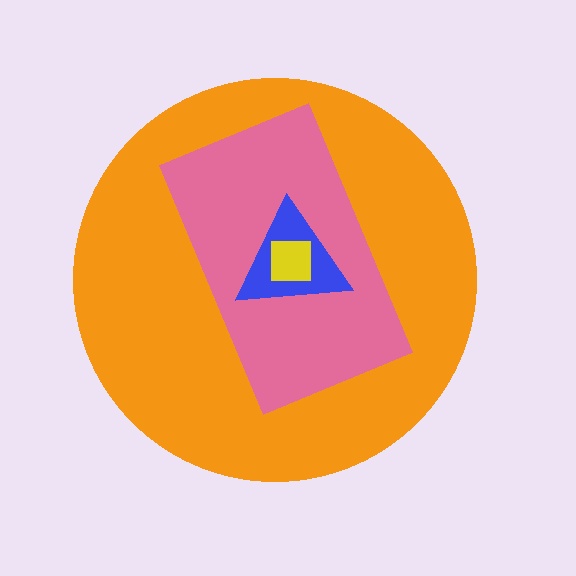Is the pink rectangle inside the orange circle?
Yes.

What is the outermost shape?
The orange circle.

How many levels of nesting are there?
4.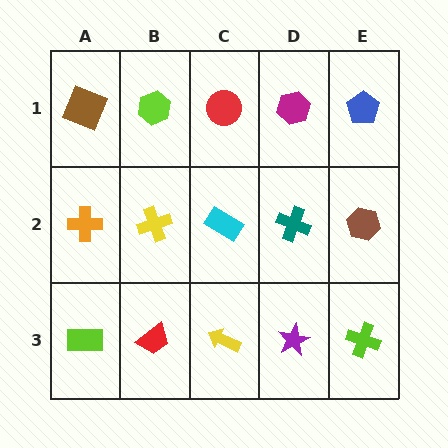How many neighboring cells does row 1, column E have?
2.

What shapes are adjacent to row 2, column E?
A blue pentagon (row 1, column E), a lime cross (row 3, column E), a teal cross (row 2, column D).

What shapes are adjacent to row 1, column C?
A cyan rectangle (row 2, column C), a lime hexagon (row 1, column B), a magenta hexagon (row 1, column D).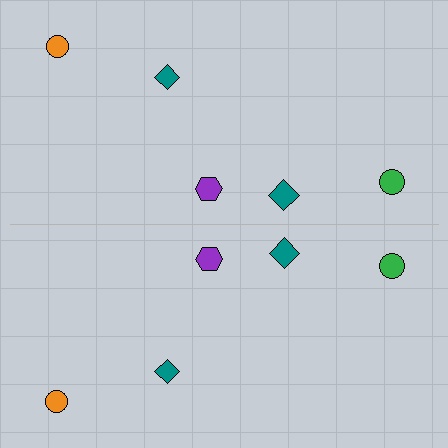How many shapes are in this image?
There are 10 shapes in this image.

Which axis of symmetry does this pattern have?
The pattern has a horizontal axis of symmetry running through the center of the image.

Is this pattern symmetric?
Yes, this pattern has bilateral (reflection) symmetry.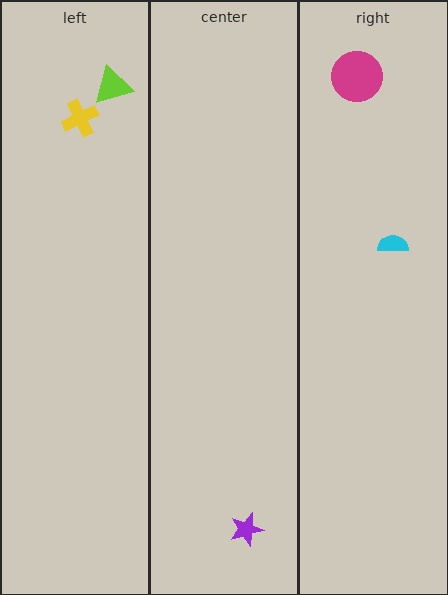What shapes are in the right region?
The magenta circle, the cyan semicircle.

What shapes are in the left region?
The yellow cross, the lime triangle.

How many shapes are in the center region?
1.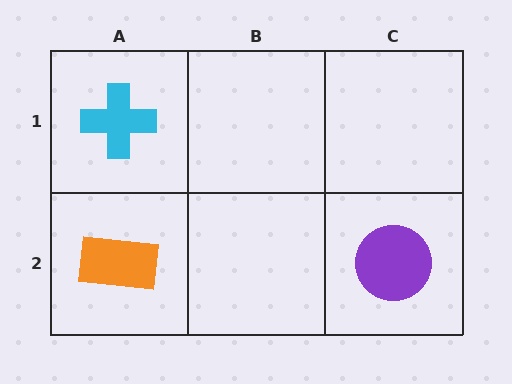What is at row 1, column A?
A cyan cross.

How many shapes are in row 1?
1 shape.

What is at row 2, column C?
A purple circle.